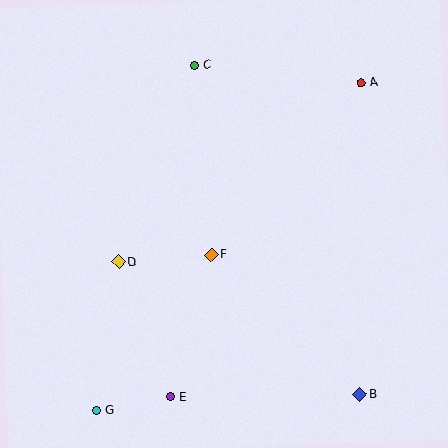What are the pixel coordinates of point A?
Point A is at (361, 83).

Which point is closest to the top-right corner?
Point A is closest to the top-right corner.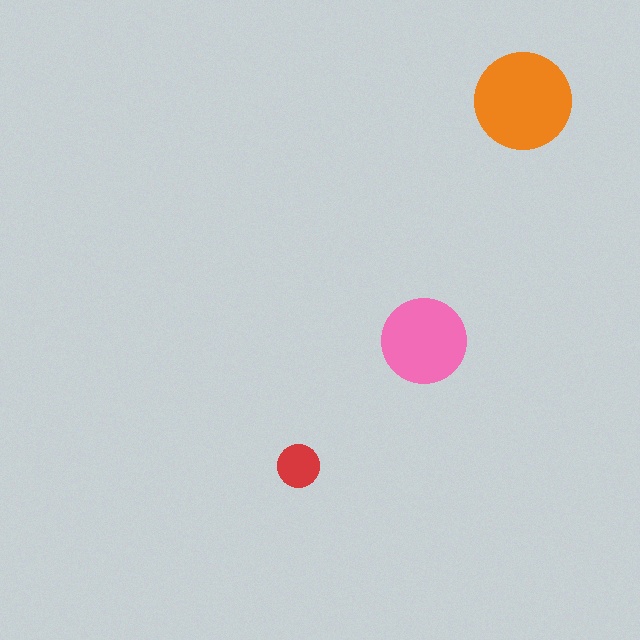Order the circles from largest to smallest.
the orange one, the pink one, the red one.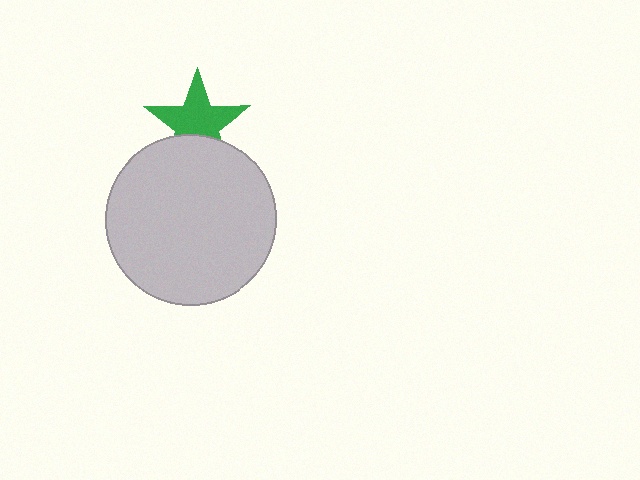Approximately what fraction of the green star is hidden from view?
Roughly 32% of the green star is hidden behind the light gray circle.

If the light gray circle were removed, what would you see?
You would see the complete green star.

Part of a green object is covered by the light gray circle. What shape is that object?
It is a star.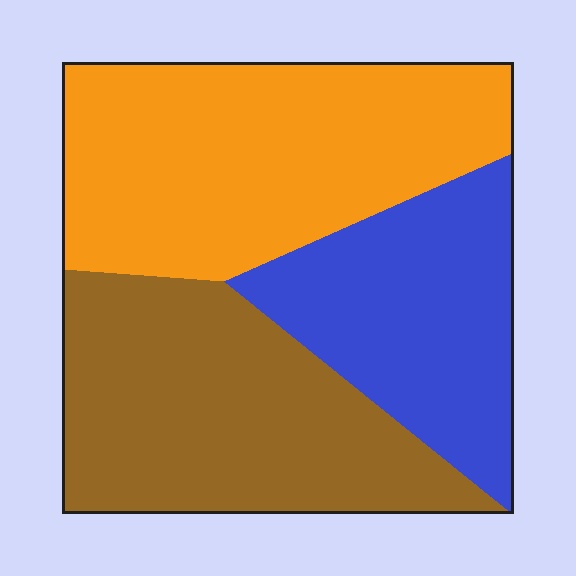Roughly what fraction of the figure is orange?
Orange takes up between a quarter and a half of the figure.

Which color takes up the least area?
Blue, at roughly 25%.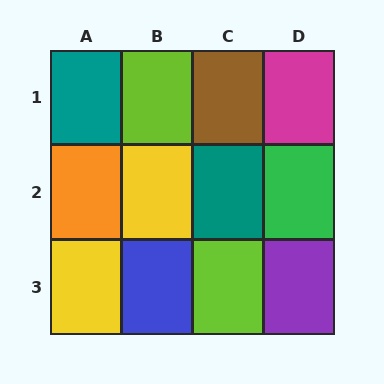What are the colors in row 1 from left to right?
Teal, lime, brown, magenta.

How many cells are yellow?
2 cells are yellow.